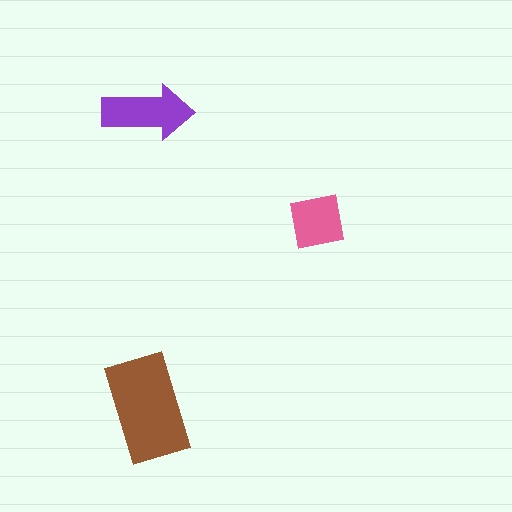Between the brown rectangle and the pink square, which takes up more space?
The brown rectangle.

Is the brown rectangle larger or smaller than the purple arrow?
Larger.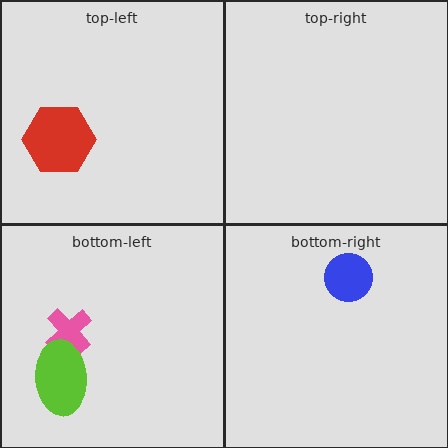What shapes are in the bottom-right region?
The blue circle.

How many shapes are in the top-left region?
1.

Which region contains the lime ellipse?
The bottom-left region.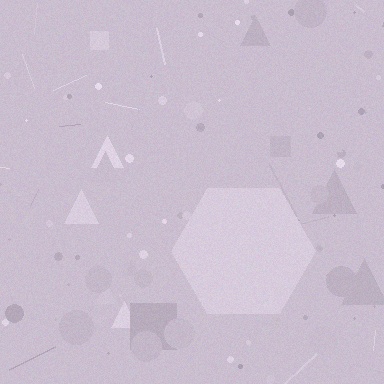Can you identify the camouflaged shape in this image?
The camouflaged shape is a hexagon.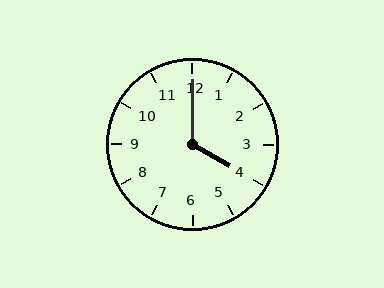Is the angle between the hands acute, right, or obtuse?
It is obtuse.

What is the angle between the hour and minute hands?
Approximately 120 degrees.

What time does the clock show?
4:00.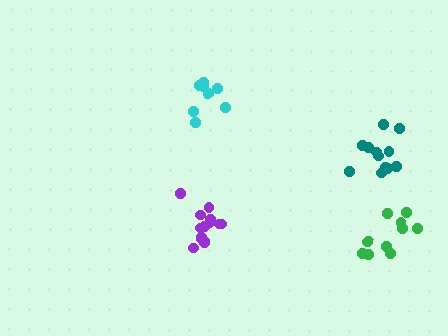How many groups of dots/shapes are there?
There are 4 groups.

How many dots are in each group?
Group 1: 8 dots, Group 2: 12 dots, Group 3: 12 dots, Group 4: 10 dots (42 total).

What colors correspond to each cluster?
The clusters are colored: cyan, teal, purple, green.